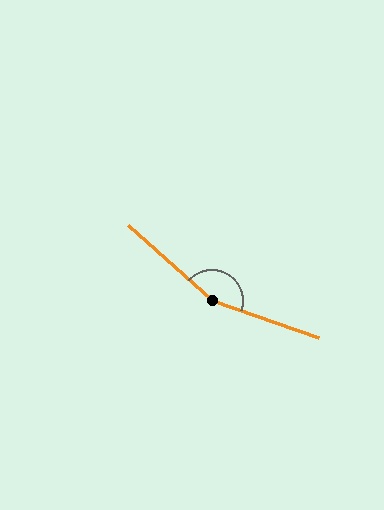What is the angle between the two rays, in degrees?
Approximately 157 degrees.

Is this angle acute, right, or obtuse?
It is obtuse.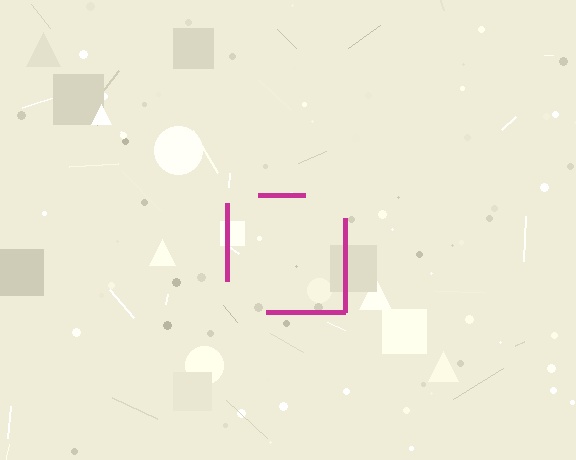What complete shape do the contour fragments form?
The contour fragments form a square.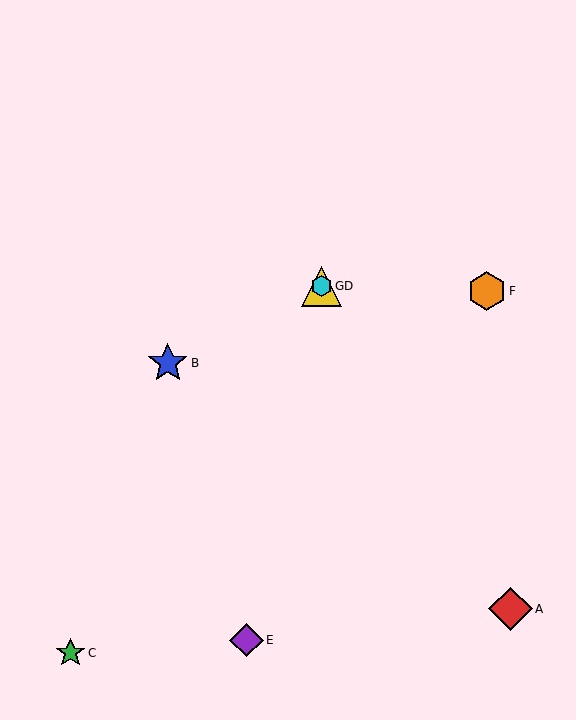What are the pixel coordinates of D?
Object D is at (321, 286).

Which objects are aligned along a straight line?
Objects B, D, G are aligned along a straight line.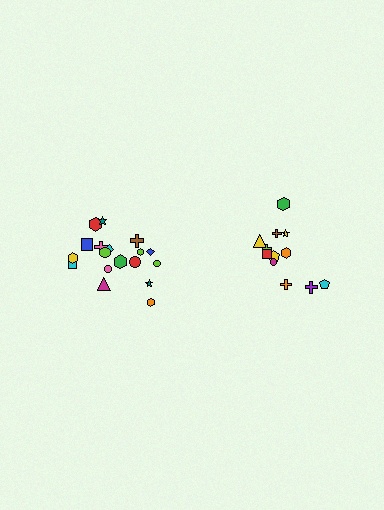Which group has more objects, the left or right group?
The left group.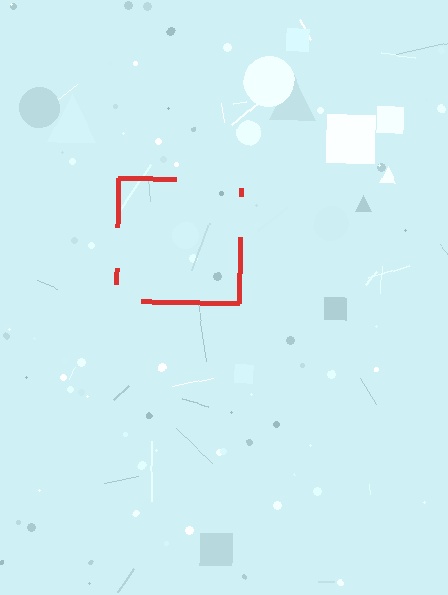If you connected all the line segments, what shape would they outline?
They would outline a square.